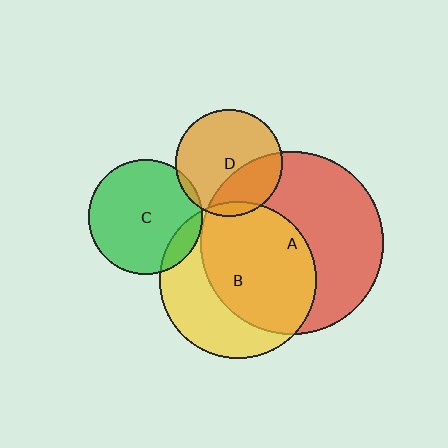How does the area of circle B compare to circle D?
Approximately 2.1 times.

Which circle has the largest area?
Circle A (red).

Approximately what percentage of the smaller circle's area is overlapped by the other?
Approximately 60%.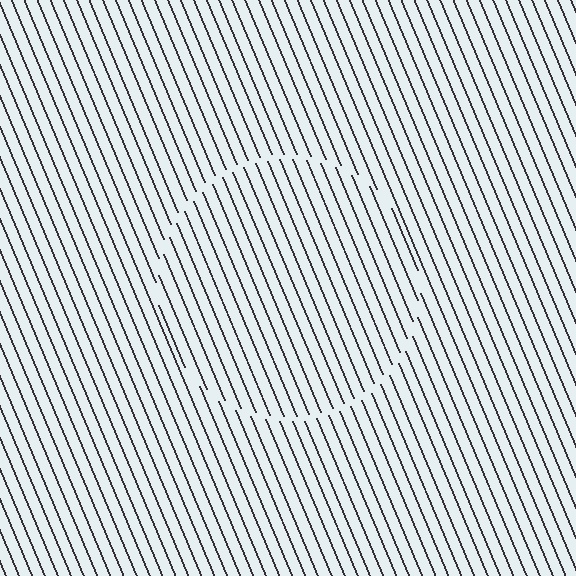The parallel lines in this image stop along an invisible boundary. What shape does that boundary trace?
An illusory circle. The interior of the shape contains the same grating, shifted by half a period — the contour is defined by the phase discontinuity where line-ends from the inner and outer gratings abut.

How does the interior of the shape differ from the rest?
The interior of the shape contains the same grating, shifted by half a period — the contour is defined by the phase discontinuity where line-ends from the inner and outer gratings abut.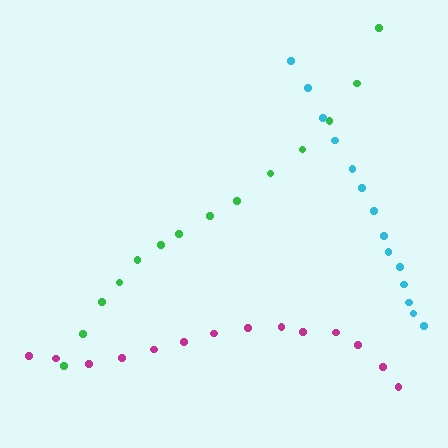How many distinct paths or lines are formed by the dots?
There are 3 distinct paths.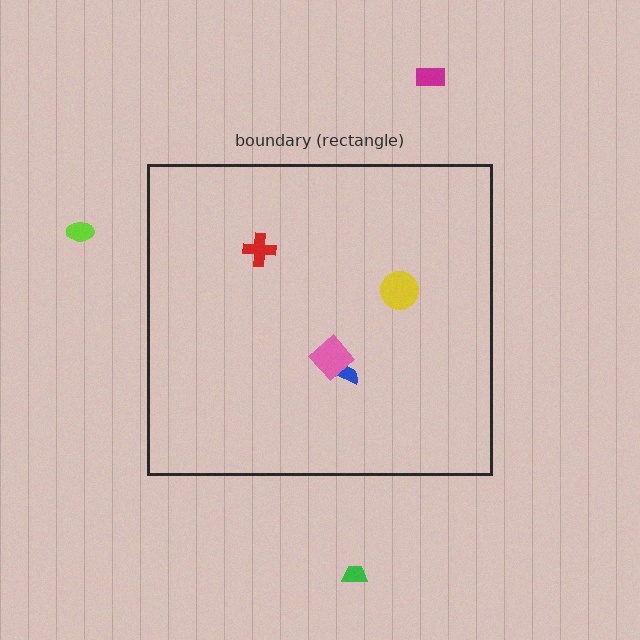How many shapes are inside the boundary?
4 inside, 3 outside.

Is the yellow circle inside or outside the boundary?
Inside.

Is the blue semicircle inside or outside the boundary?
Inside.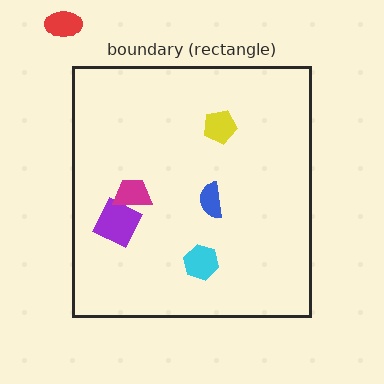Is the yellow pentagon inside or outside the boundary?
Inside.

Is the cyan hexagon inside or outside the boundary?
Inside.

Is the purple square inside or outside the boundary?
Inside.